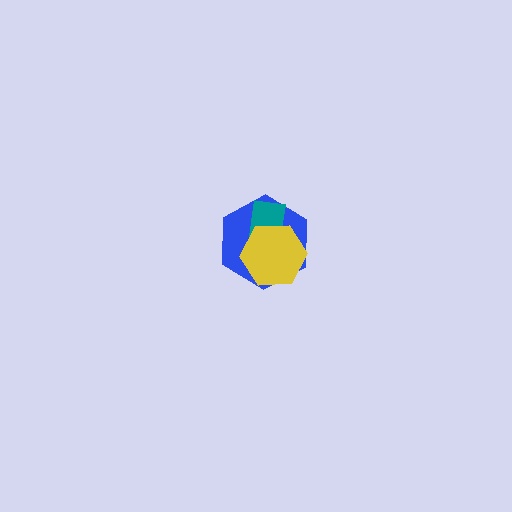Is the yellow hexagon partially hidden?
No, no other shape covers it.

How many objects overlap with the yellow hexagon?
2 objects overlap with the yellow hexagon.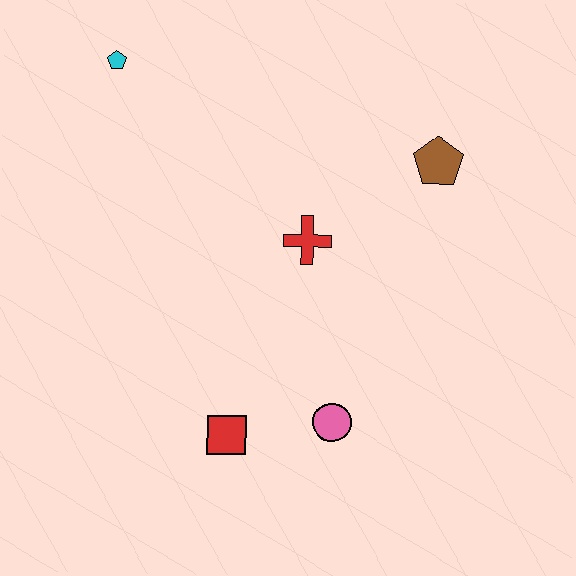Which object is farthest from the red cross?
The cyan pentagon is farthest from the red cross.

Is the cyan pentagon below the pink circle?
No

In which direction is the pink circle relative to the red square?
The pink circle is to the right of the red square.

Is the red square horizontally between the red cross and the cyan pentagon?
Yes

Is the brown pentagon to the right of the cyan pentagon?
Yes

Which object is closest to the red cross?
The brown pentagon is closest to the red cross.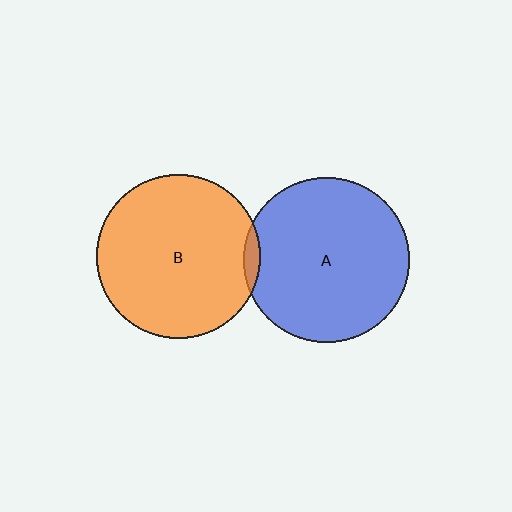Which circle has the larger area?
Circle A (blue).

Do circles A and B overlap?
Yes.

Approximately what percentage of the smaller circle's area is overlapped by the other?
Approximately 5%.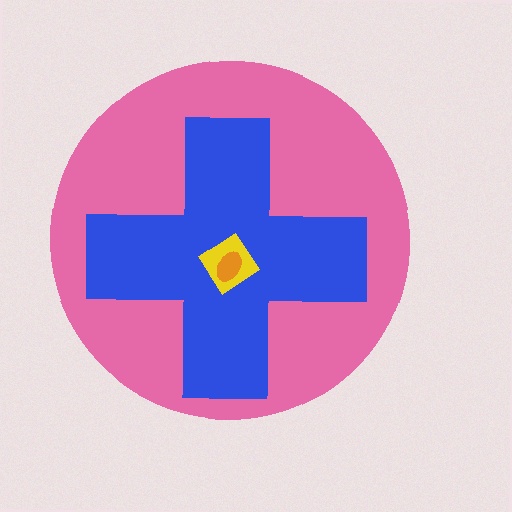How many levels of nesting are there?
4.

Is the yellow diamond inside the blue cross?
Yes.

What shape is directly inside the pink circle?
The blue cross.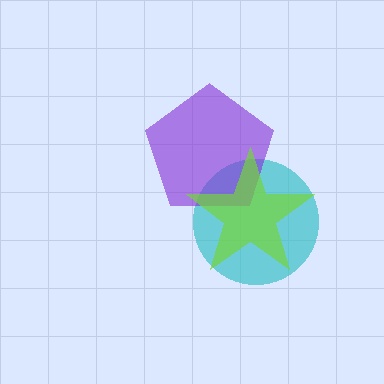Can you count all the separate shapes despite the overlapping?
Yes, there are 3 separate shapes.